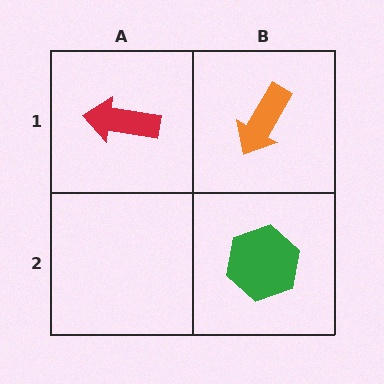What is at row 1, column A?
A red arrow.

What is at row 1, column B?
An orange arrow.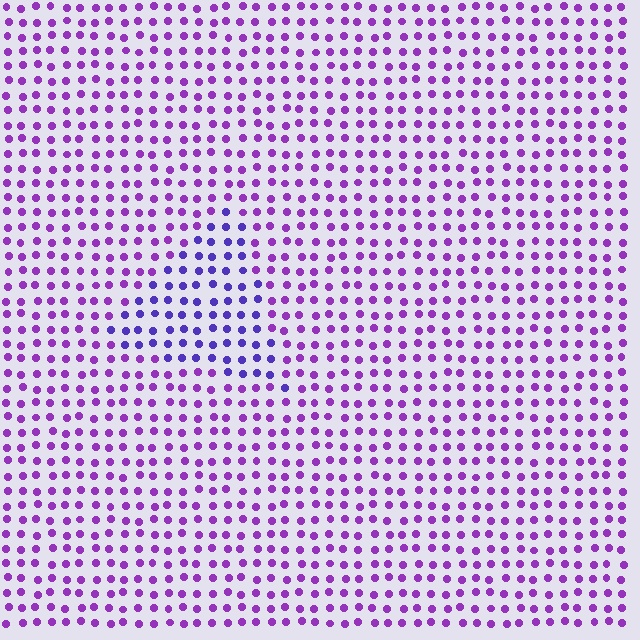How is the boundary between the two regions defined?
The boundary is defined purely by a slight shift in hue (about 31 degrees). Spacing, size, and orientation are identical on both sides.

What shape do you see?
I see a triangle.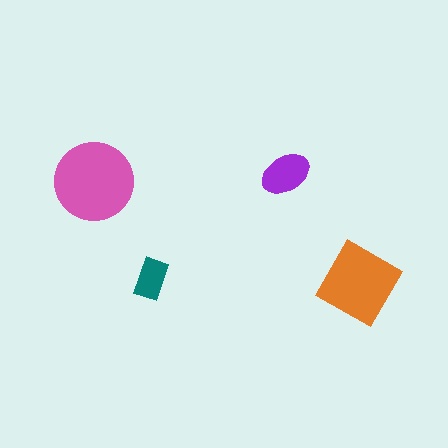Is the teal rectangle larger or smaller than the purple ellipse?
Smaller.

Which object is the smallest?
The teal rectangle.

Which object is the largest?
The pink circle.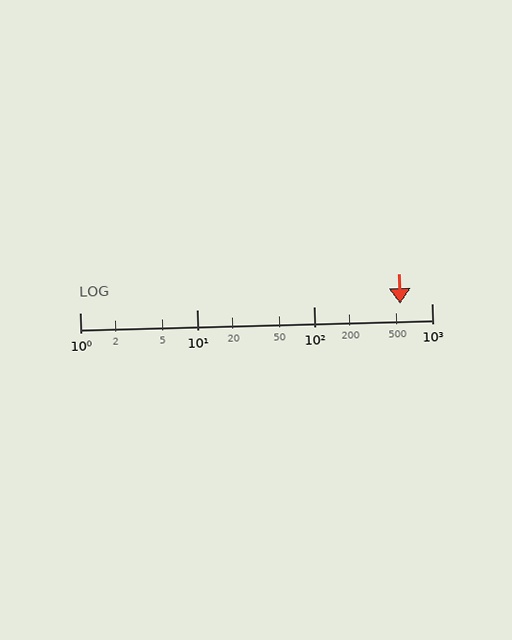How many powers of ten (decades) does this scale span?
The scale spans 3 decades, from 1 to 1000.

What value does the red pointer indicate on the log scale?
The pointer indicates approximately 540.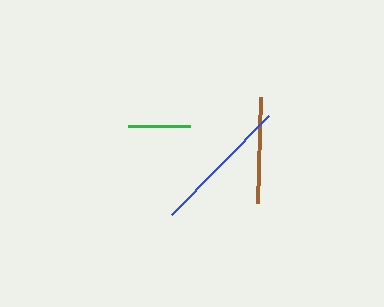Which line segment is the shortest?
The green line is the shortest at approximately 62 pixels.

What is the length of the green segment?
The green segment is approximately 62 pixels long.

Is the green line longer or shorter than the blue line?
The blue line is longer than the green line.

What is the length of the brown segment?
The brown segment is approximately 107 pixels long.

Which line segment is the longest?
The blue line is the longest at approximately 139 pixels.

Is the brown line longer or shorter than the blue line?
The blue line is longer than the brown line.